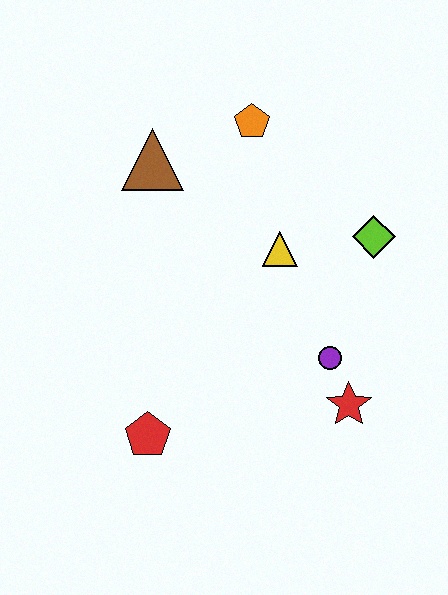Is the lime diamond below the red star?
No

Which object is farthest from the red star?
The brown triangle is farthest from the red star.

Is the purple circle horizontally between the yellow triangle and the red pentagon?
No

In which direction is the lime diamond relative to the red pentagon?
The lime diamond is to the right of the red pentagon.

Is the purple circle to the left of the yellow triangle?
No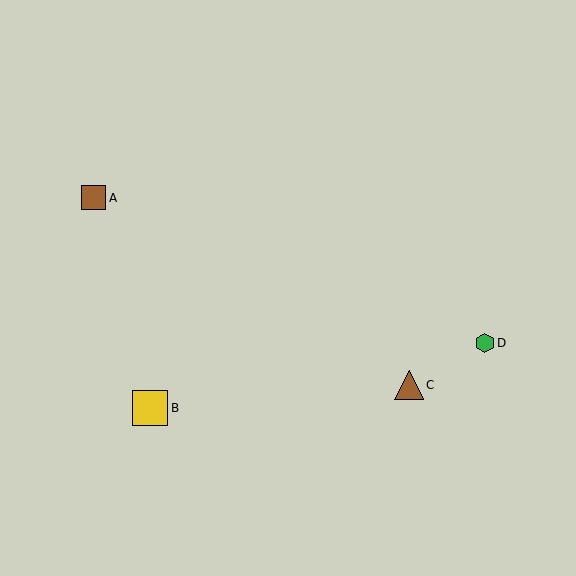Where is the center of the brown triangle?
The center of the brown triangle is at (409, 385).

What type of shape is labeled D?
Shape D is a green hexagon.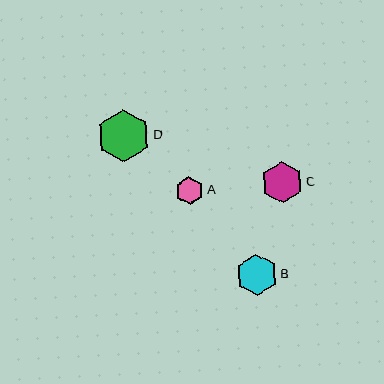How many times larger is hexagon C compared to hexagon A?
Hexagon C is approximately 1.5 times the size of hexagon A.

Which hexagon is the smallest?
Hexagon A is the smallest with a size of approximately 28 pixels.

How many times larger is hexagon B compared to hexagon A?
Hexagon B is approximately 1.4 times the size of hexagon A.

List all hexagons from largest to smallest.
From largest to smallest: D, C, B, A.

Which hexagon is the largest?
Hexagon D is the largest with a size of approximately 52 pixels.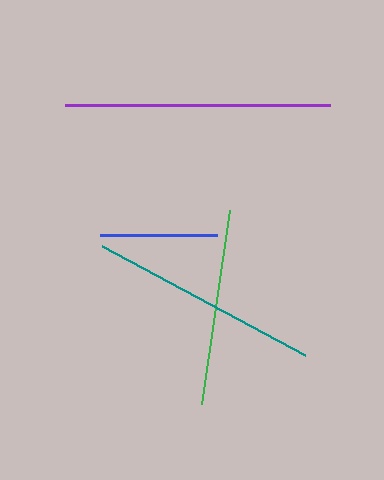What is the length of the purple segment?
The purple segment is approximately 265 pixels long.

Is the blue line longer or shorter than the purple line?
The purple line is longer than the blue line.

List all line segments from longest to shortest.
From longest to shortest: purple, teal, green, blue.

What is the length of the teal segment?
The teal segment is approximately 231 pixels long.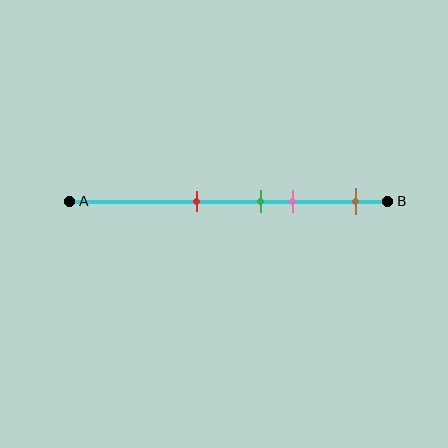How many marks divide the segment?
There are 4 marks dividing the segment.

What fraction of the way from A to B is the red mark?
The red mark is approximately 40% (0.4) of the way from A to B.